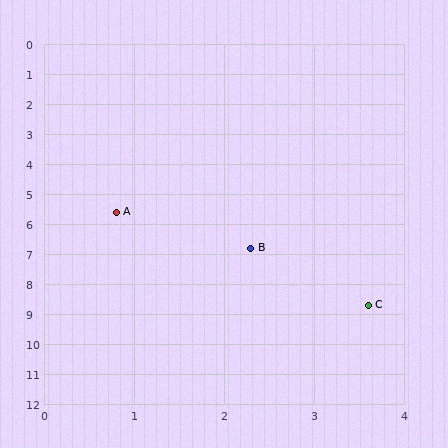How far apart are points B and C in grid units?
Points B and C are about 2.3 grid units apart.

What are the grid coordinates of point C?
Point C is at approximately (3.6, 8.7).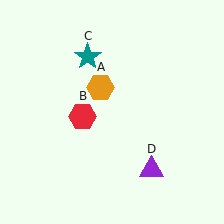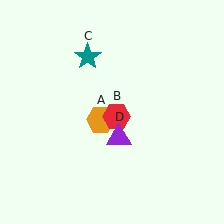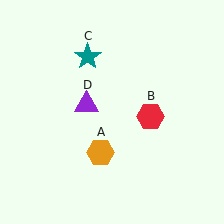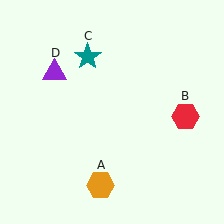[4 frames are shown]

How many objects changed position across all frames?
3 objects changed position: orange hexagon (object A), red hexagon (object B), purple triangle (object D).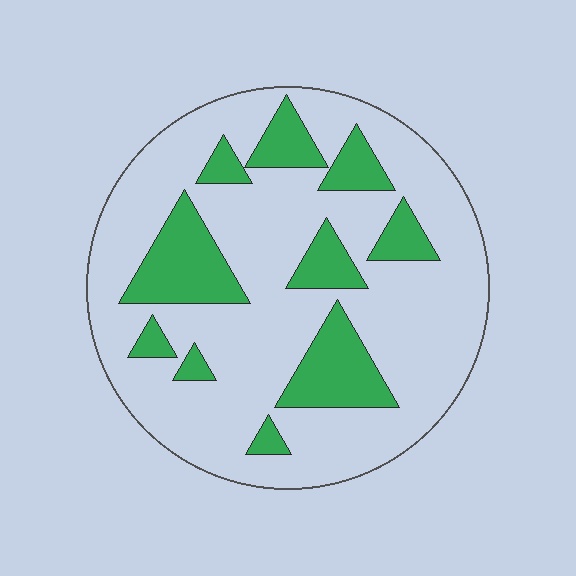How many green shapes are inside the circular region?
10.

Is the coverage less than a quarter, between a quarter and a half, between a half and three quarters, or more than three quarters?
Less than a quarter.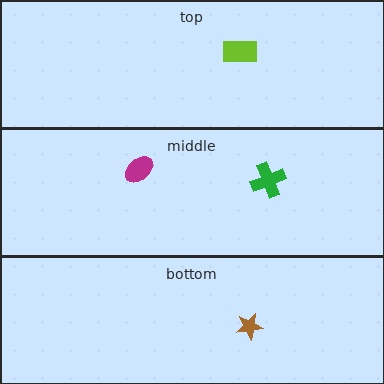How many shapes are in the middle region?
2.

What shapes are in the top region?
The lime rectangle.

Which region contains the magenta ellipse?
The middle region.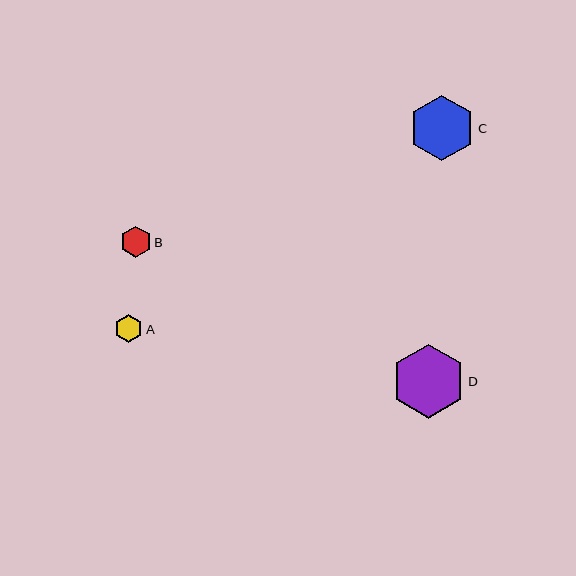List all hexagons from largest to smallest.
From largest to smallest: D, C, B, A.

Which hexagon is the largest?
Hexagon D is the largest with a size of approximately 74 pixels.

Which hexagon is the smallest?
Hexagon A is the smallest with a size of approximately 28 pixels.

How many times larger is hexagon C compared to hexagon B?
Hexagon C is approximately 2.1 times the size of hexagon B.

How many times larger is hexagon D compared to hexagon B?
Hexagon D is approximately 2.4 times the size of hexagon B.